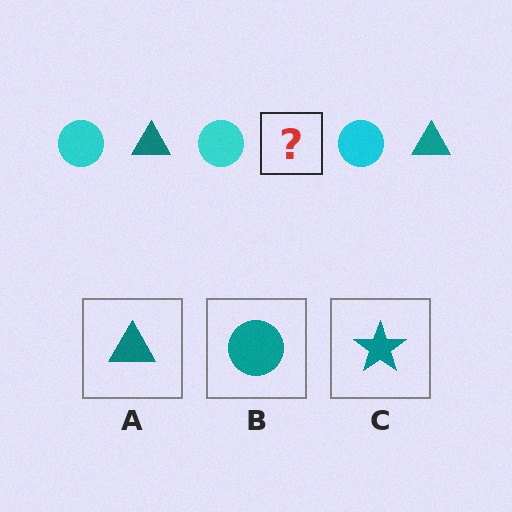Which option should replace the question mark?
Option A.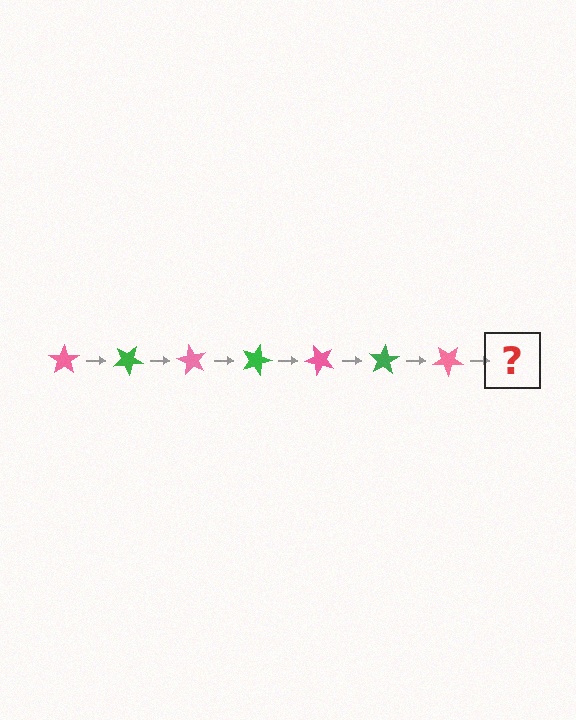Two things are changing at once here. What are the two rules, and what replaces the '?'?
The two rules are that it rotates 30 degrees each step and the color cycles through pink and green. The '?' should be a green star, rotated 210 degrees from the start.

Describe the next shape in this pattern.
It should be a green star, rotated 210 degrees from the start.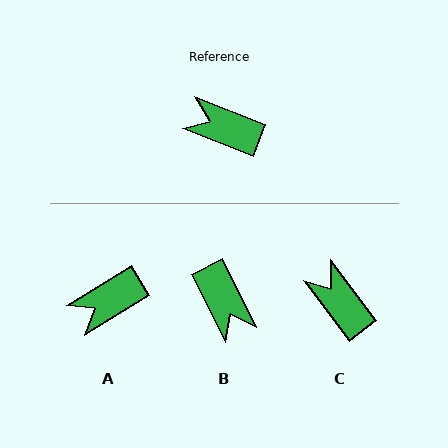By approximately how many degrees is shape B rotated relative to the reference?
Approximately 138 degrees counter-clockwise.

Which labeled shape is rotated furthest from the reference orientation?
B, about 138 degrees away.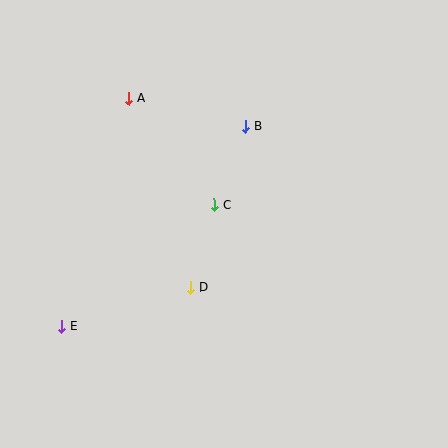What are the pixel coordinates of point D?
Point D is at (191, 288).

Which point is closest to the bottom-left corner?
Point E is closest to the bottom-left corner.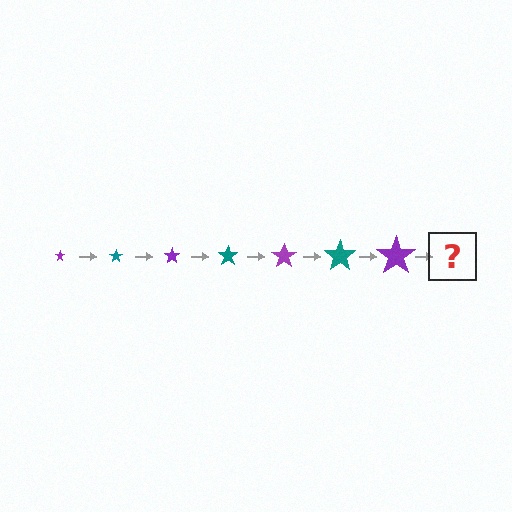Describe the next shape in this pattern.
It should be a teal star, larger than the previous one.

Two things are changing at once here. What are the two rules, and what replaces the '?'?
The two rules are that the star grows larger each step and the color cycles through purple and teal. The '?' should be a teal star, larger than the previous one.